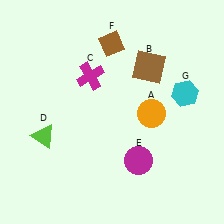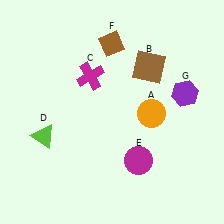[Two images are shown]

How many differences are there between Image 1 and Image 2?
There is 1 difference between the two images.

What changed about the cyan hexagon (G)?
In Image 1, G is cyan. In Image 2, it changed to purple.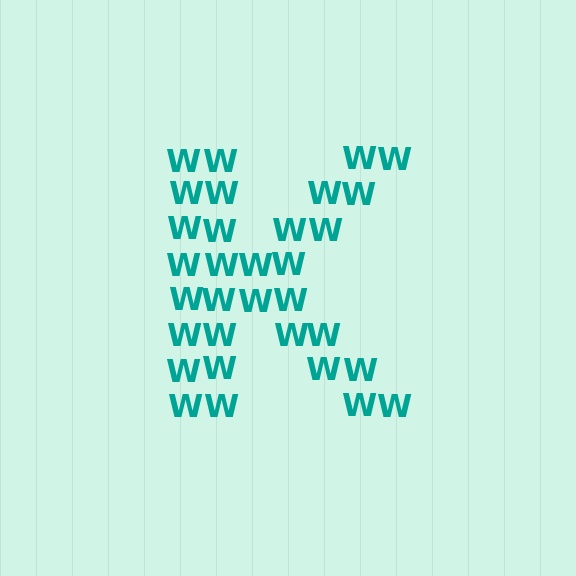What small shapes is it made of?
It is made of small letter W's.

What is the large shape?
The large shape is the letter K.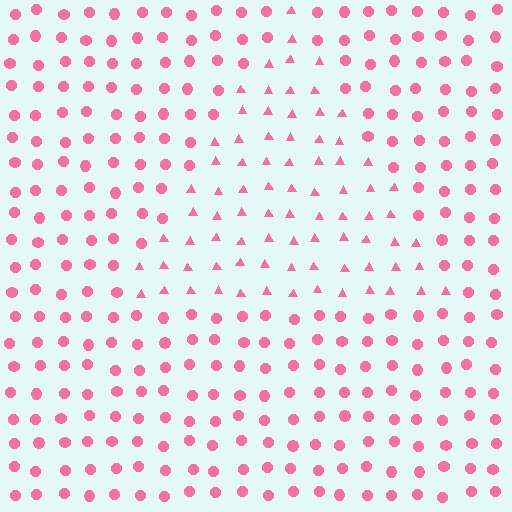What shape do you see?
I see a triangle.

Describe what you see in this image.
The image is filled with small pink elements arranged in a uniform grid. A triangle-shaped region contains triangles, while the surrounding area contains circles. The boundary is defined purely by the change in element shape.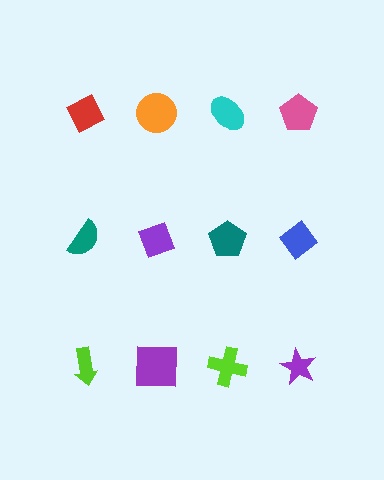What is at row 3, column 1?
A lime arrow.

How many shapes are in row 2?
4 shapes.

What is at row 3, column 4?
A purple star.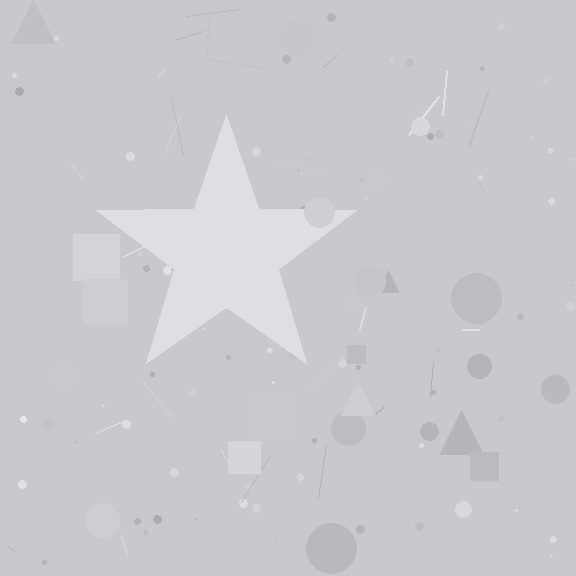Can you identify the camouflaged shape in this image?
The camouflaged shape is a star.